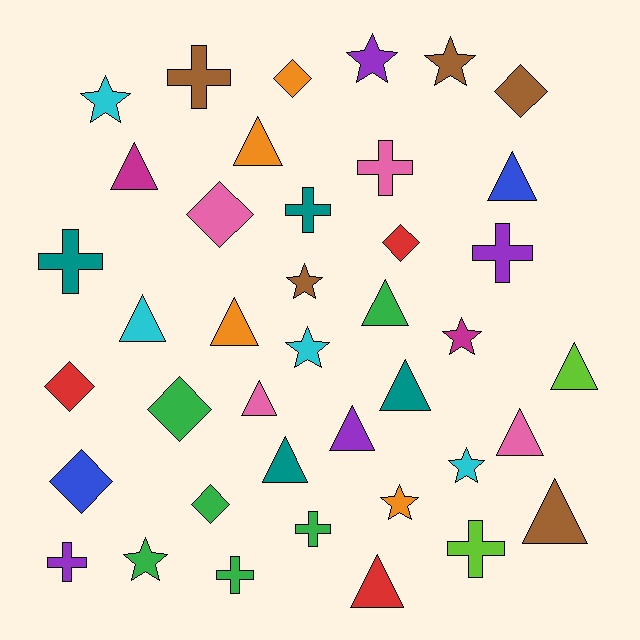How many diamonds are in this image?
There are 8 diamonds.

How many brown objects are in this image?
There are 5 brown objects.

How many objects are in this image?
There are 40 objects.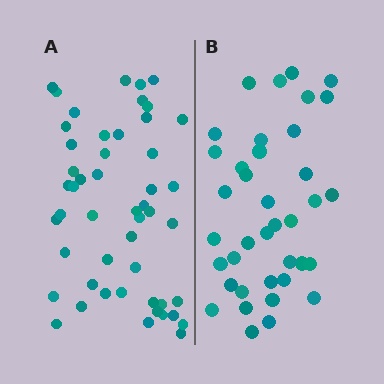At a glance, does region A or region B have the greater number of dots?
Region A (the left region) has more dots.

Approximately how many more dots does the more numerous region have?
Region A has roughly 12 or so more dots than region B.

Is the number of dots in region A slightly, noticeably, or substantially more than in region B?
Region A has noticeably more, but not dramatically so. The ratio is roughly 1.3 to 1.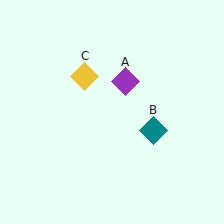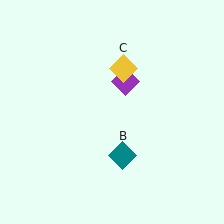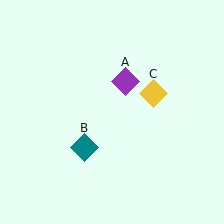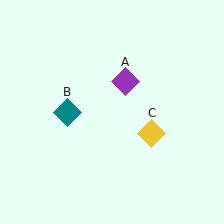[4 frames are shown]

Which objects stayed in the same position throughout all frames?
Purple diamond (object A) remained stationary.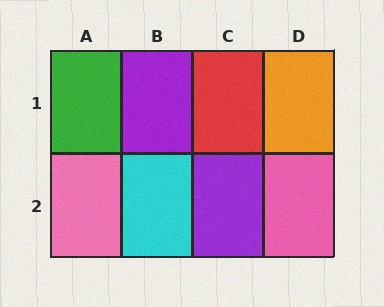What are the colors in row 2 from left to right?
Pink, cyan, purple, pink.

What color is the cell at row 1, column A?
Green.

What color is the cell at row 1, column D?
Orange.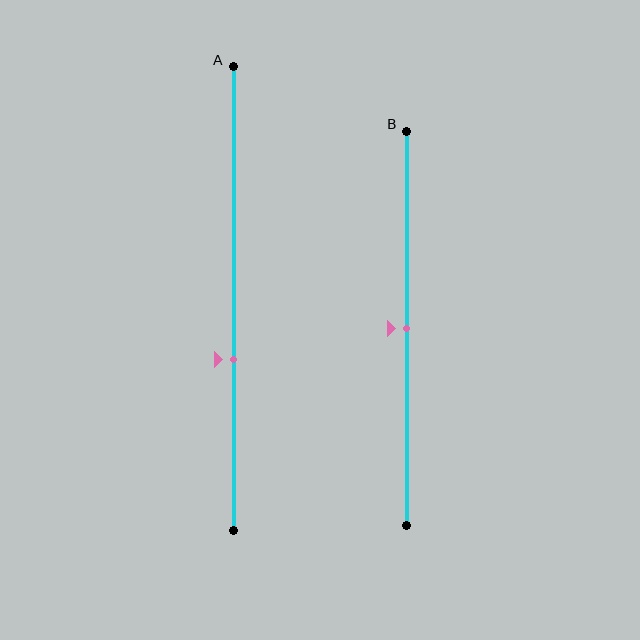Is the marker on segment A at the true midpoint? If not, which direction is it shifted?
No, the marker on segment A is shifted downward by about 13% of the segment length.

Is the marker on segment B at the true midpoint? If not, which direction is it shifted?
Yes, the marker on segment B is at the true midpoint.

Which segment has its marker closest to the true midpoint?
Segment B has its marker closest to the true midpoint.